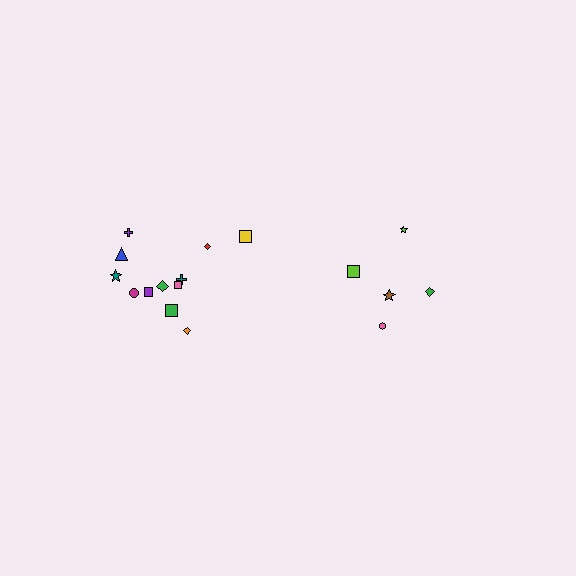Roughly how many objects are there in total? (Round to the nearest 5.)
Roughly 15 objects in total.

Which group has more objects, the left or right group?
The left group.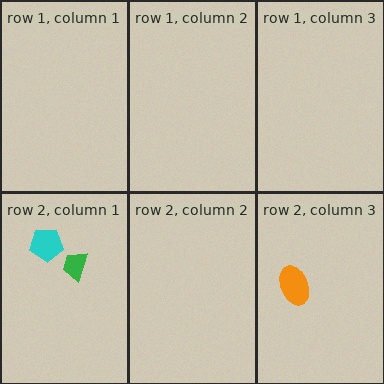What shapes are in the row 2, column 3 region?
The orange ellipse.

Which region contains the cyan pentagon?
The row 2, column 1 region.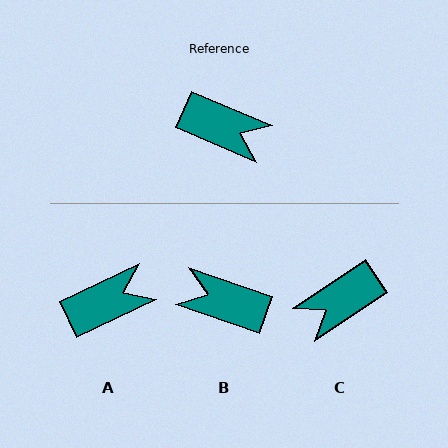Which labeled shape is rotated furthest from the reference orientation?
B, about 176 degrees away.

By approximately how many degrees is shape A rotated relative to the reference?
Approximately 49 degrees counter-clockwise.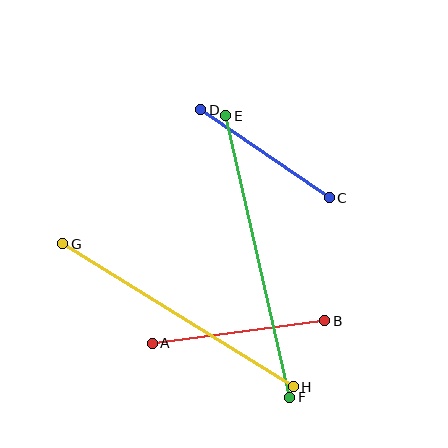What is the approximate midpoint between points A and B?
The midpoint is at approximately (239, 332) pixels.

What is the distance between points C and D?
The distance is approximately 156 pixels.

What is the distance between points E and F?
The distance is approximately 289 pixels.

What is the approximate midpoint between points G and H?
The midpoint is at approximately (178, 315) pixels.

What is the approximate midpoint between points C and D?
The midpoint is at approximately (265, 154) pixels.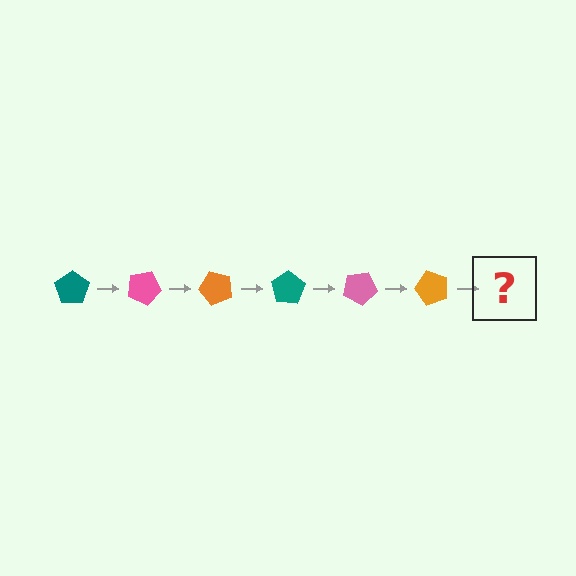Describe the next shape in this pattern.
It should be a teal pentagon, rotated 150 degrees from the start.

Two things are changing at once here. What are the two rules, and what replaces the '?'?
The two rules are that it rotates 25 degrees each step and the color cycles through teal, pink, and orange. The '?' should be a teal pentagon, rotated 150 degrees from the start.